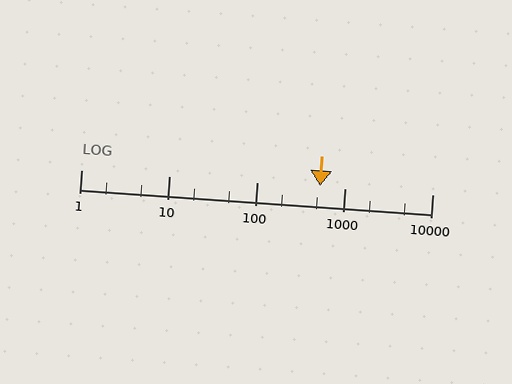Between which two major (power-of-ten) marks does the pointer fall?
The pointer is between 100 and 1000.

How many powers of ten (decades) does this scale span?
The scale spans 4 decades, from 1 to 10000.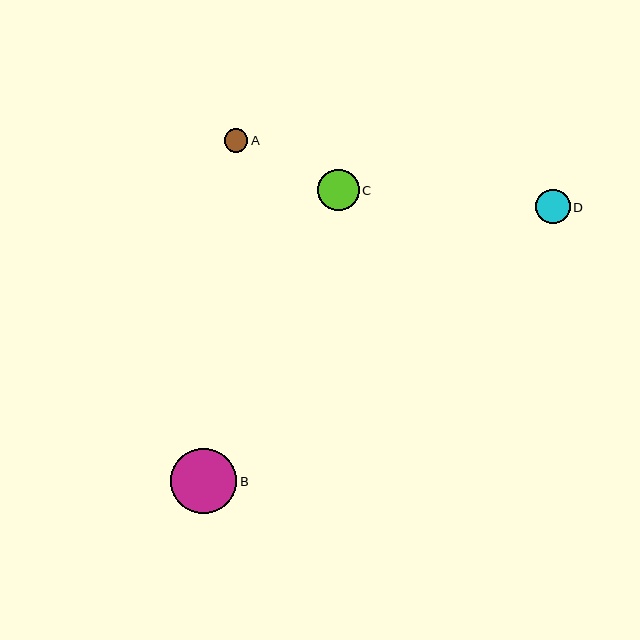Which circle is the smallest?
Circle A is the smallest with a size of approximately 23 pixels.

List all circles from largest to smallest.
From largest to smallest: B, C, D, A.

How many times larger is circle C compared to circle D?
Circle C is approximately 1.2 times the size of circle D.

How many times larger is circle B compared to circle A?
Circle B is approximately 2.8 times the size of circle A.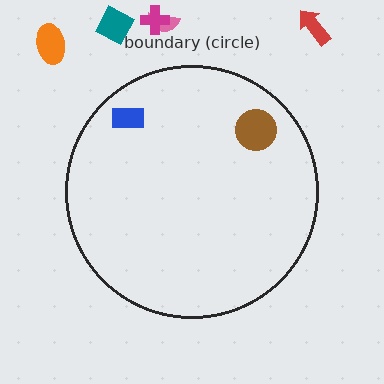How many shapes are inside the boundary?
2 inside, 5 outside.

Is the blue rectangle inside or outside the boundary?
Inside.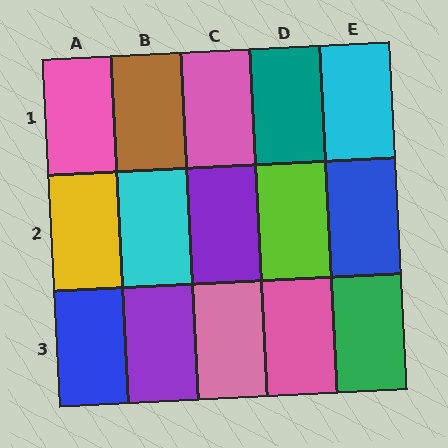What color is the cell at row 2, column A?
Yellow.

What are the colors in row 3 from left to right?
Blue, purple, pink, pink, green.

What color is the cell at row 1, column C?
Pink.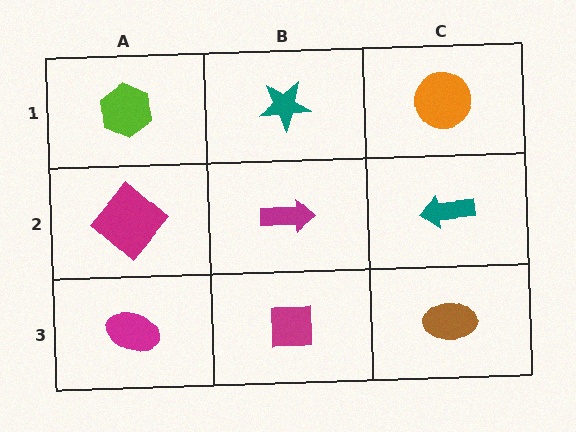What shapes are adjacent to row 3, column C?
A teal arrow (row 2, column C), a magenta square (row 3, column B).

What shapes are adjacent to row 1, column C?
A teal arrow (row 2, column C), a teal star (row 1, column B).